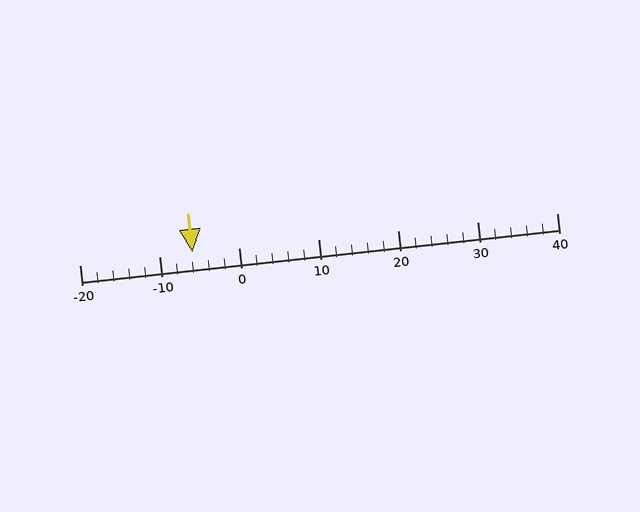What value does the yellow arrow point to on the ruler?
The yellow arrow points to approximately -6.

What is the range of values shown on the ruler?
The ruler shows values from -20 to 40.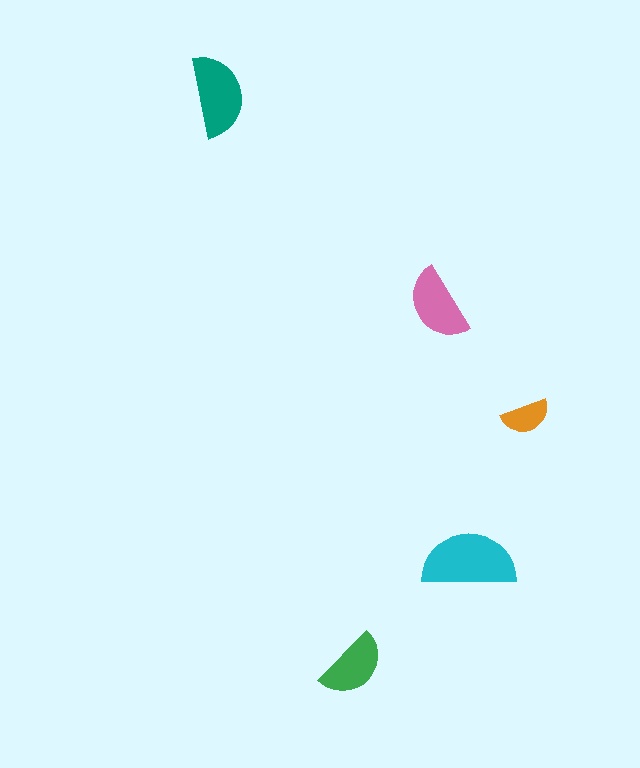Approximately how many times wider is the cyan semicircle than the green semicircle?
About 1.5 times wider.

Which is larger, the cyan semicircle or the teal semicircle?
The cyan one.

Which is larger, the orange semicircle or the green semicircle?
The green one.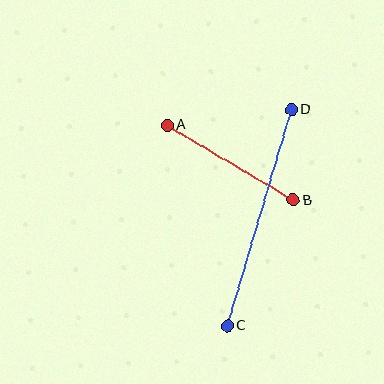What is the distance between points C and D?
The distance is approximately 225 pixels.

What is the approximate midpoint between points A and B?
The midpoint is at approximately (230, 163) pixels.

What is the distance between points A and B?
The distance is approximately 147 pixels.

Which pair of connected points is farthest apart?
Points C and D are farthest apart.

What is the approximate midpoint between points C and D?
The midpoint is at approximately (260, 217) pixels.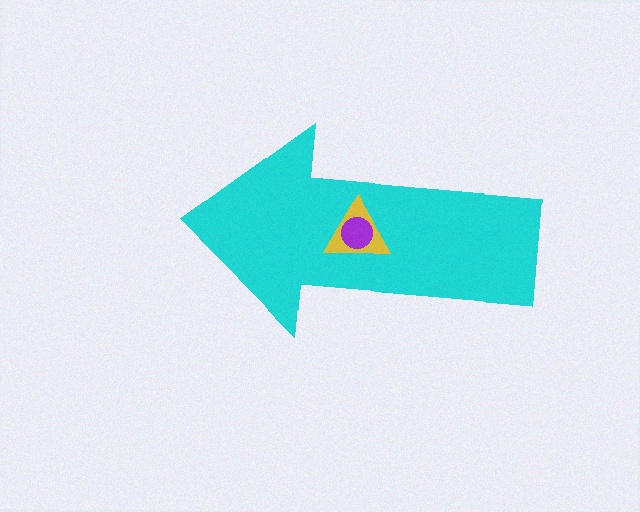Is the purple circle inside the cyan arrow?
Yes.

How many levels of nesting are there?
3.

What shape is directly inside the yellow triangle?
The purple circle.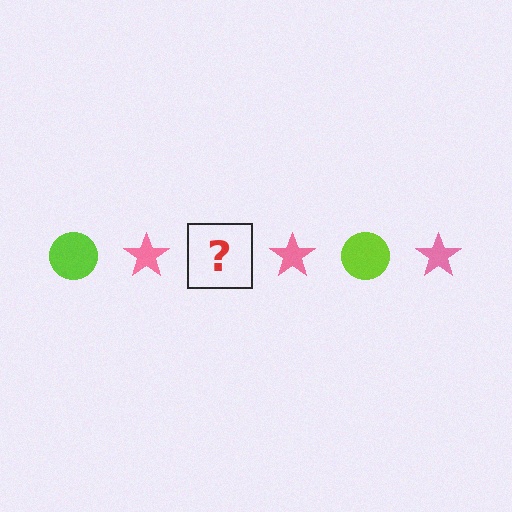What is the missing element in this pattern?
The missing element is a lime circle.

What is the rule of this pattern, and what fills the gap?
The rule is that the pattern alternates between lime circle and pink star. The gap should be filled with a lime circle.